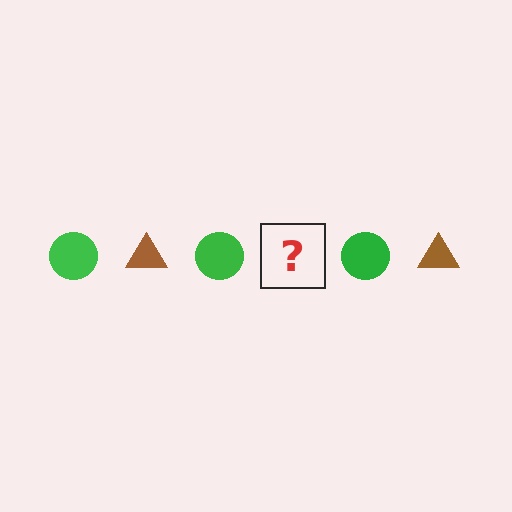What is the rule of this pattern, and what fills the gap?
The rule is that the pattern alternates between green circle and brown triangle. The gap should be filled with a brown triangle.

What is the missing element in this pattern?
The missing element is a brown triangle.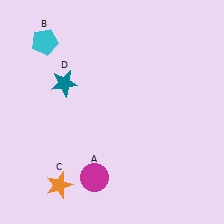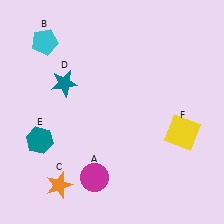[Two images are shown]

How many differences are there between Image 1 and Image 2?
There are 2 differences between the two images.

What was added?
A teal hexagon (E), a yellow square (F) were added in Image 2.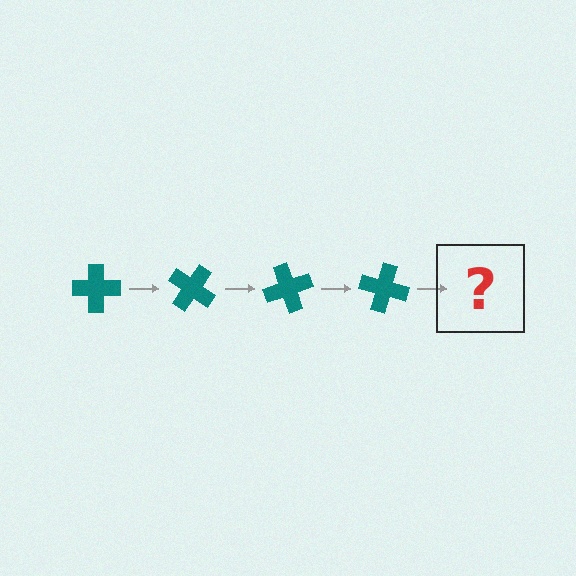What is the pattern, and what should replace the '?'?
The pattern is that the cross rotates 35 degrees each step. The '?' should be a teal cross rotated 140 degrees.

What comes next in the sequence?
The next element should be a teal cross rotated 140 degrees.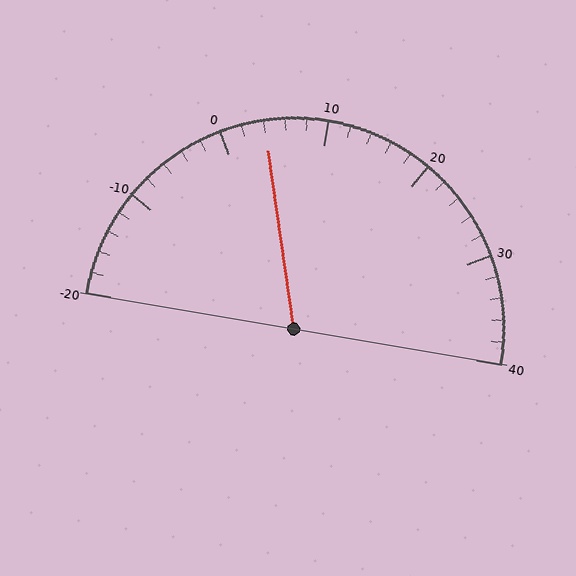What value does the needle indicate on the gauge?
The needle indicates approximately 4.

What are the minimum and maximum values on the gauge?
The gauge ranges from -20 to 40.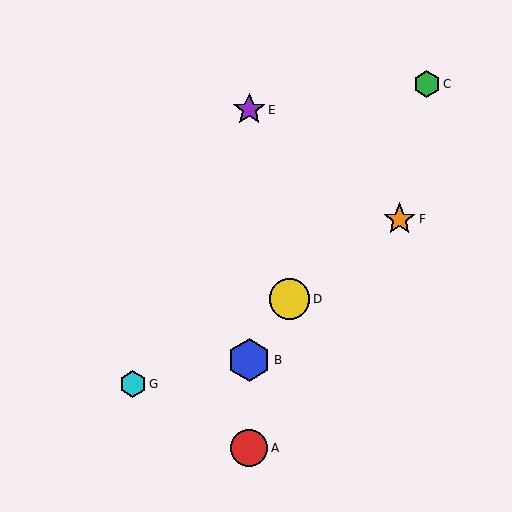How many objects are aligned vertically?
3 objects (A, B, E) are aligned vertically.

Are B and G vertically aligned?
No, B is at x≈249 and G is at x≈133.